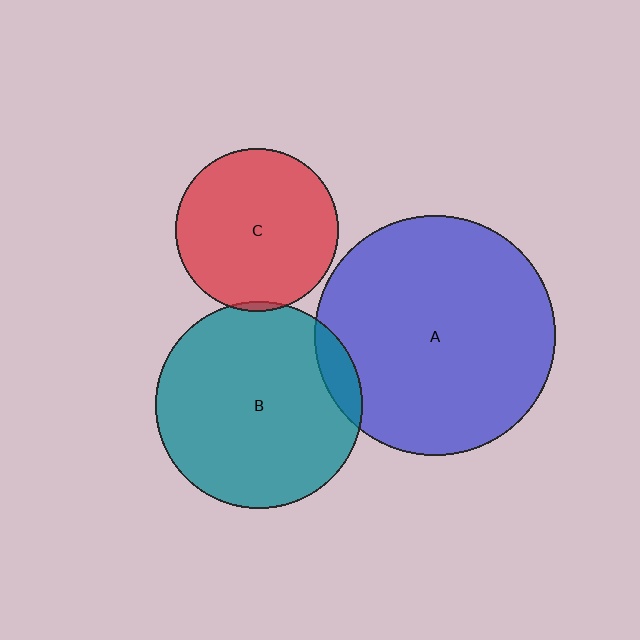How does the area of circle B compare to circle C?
Approximately 1.6 times.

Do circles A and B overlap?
Yes.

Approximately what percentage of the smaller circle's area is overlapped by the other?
Approximately 10%.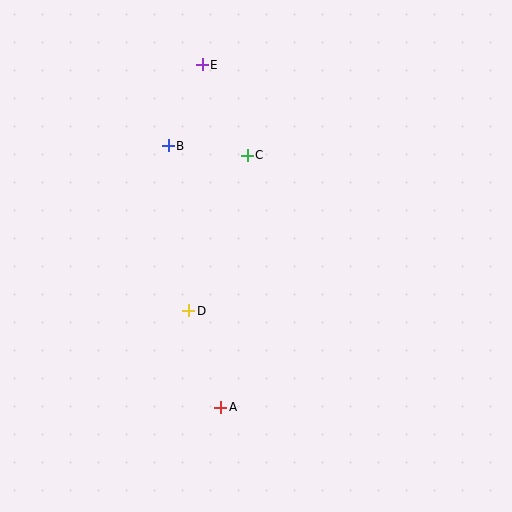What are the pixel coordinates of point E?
Point E is at (202, 65).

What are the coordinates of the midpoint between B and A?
The midpoint between B and A is at (195, 277).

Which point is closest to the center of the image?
Point D at (189, 311) is closest to the center.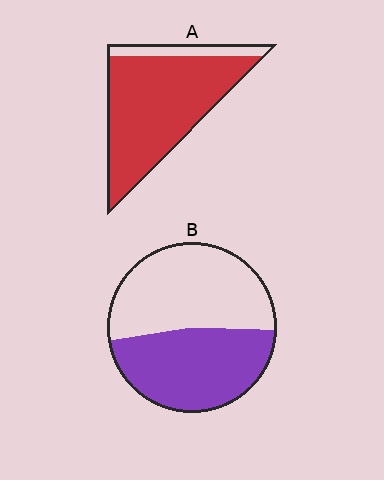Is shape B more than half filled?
Roughly half.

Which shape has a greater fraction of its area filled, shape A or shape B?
Shape A.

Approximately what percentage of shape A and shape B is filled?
A is approximately 85% and B is approximately 45%.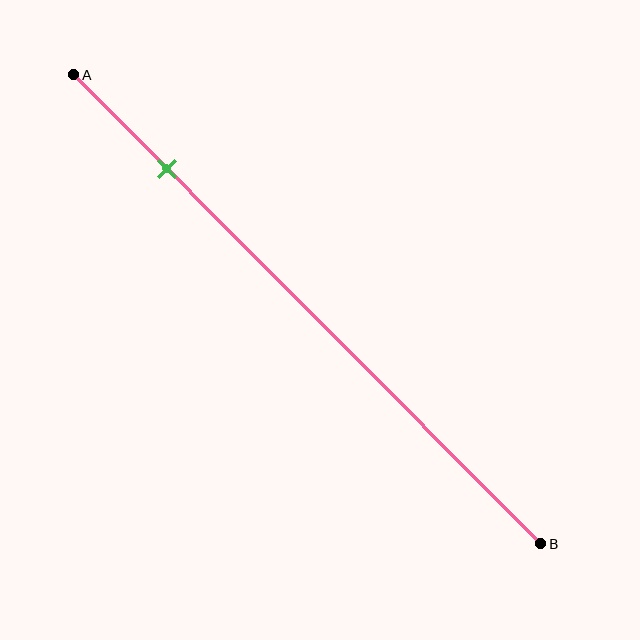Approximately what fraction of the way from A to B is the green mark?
The green mark is approximately 20% of the way from A to B.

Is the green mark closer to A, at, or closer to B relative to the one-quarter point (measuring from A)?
The green mark is closer to point A than the one-quarter point of segment AB.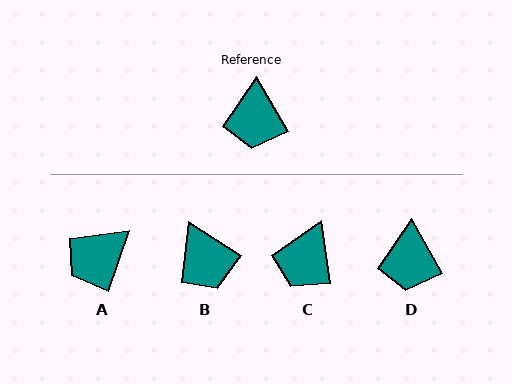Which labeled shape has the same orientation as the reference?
D.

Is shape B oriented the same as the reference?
No, it is off by about 28 degrees.